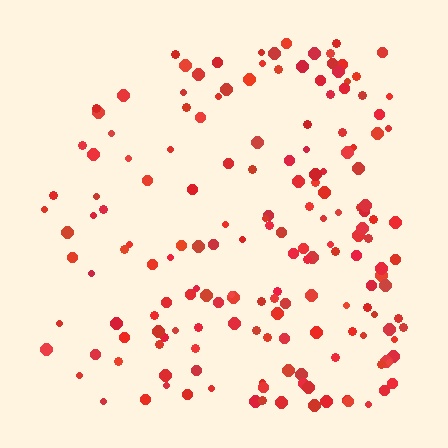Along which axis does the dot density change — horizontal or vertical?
Horizontal.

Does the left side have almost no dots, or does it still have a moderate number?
Still a moderate number, just noticeably fewer than the right.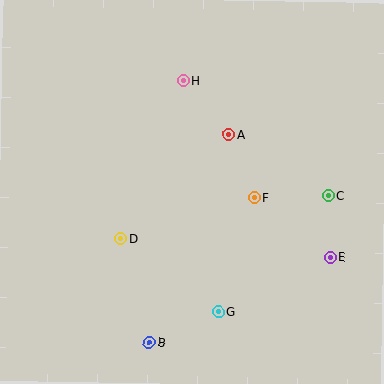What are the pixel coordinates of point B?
Point B is at (149, 343).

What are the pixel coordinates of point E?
Point E is at (330, 258).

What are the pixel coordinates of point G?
Point G is at (218, 311).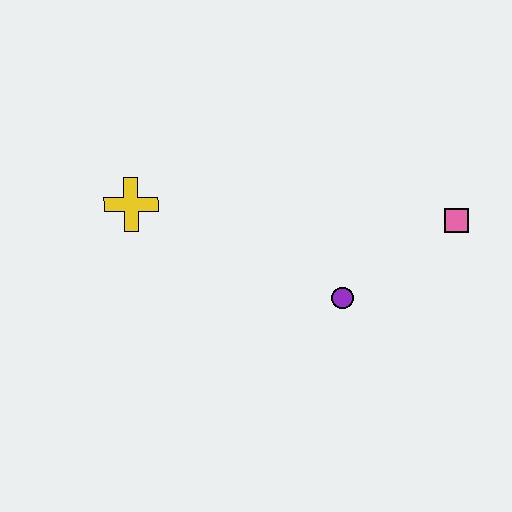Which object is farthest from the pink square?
The yellow cross is farthest from the pink square.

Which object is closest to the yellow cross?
The purple circle is closest to the yellow cross.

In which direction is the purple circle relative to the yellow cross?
The purple circle is to the right of the yellow cross.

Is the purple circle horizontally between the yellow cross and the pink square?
Yes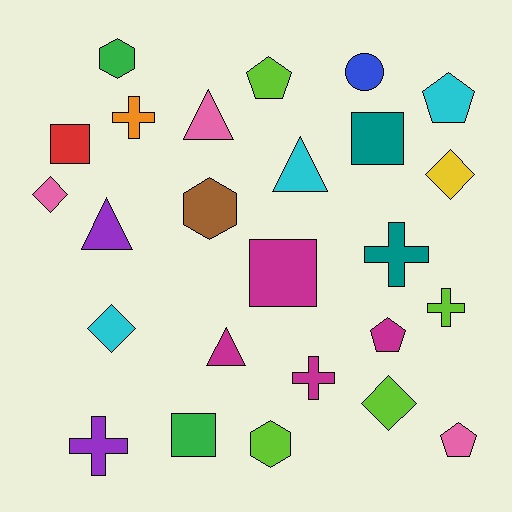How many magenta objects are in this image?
There are 4 magenta objects.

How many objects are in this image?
There are 25 objects.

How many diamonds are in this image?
There are 4 diamonds.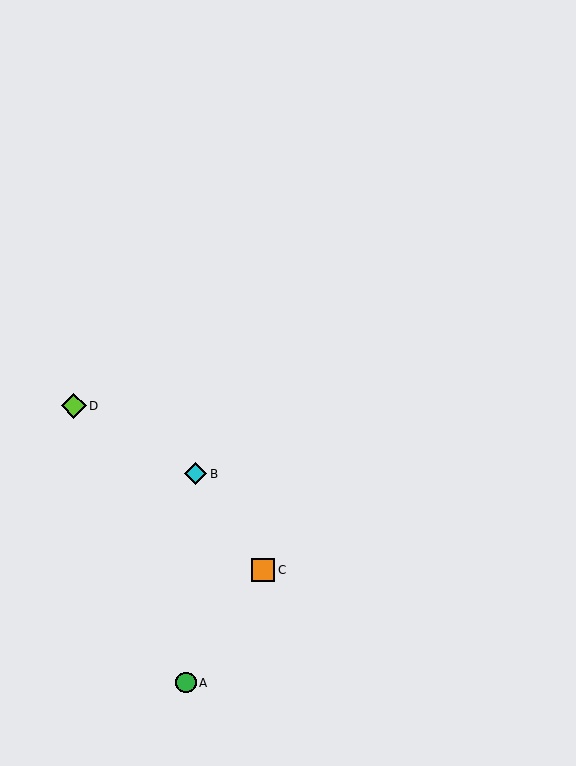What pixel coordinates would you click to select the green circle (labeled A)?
Click at (186, 683) to select the green circle A.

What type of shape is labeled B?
Shape B is a cyan diamond.